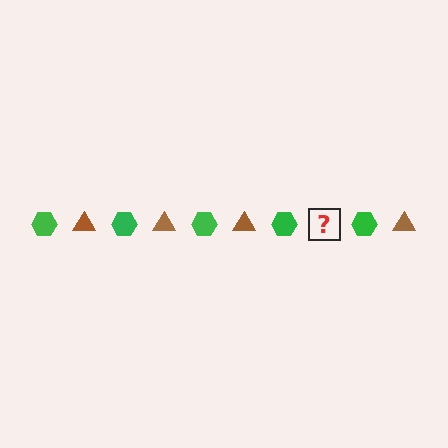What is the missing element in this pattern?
The missing element is a brown triangle.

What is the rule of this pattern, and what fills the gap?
The rule is that the pattern alternates between green hexagon and brown triangle. The gap should be filled with a brown triangle.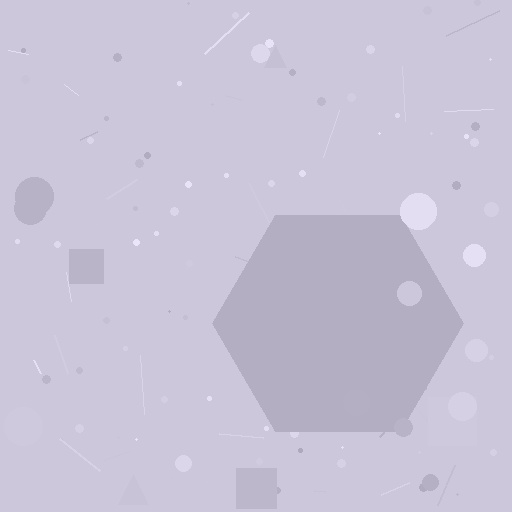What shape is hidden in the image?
A hexagon is hidden in the image.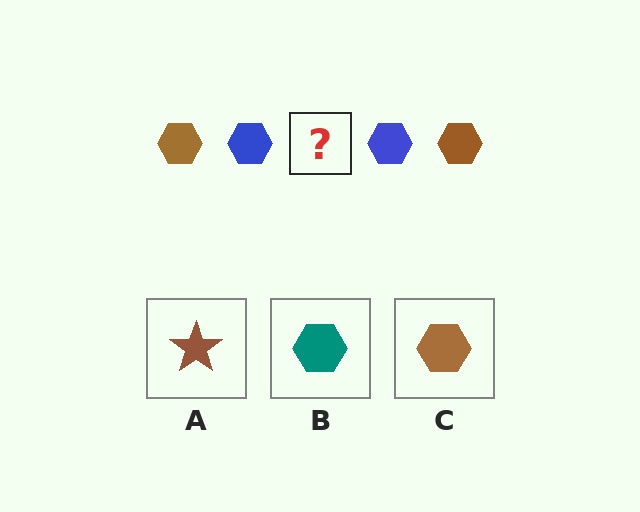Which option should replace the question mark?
Option C.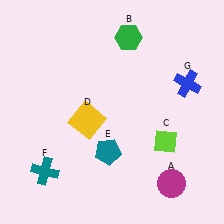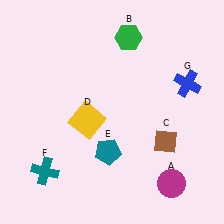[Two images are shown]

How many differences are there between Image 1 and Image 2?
There is 1 difference between the two images.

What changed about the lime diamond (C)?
In Image 1, C is lime. In Image 2, it changed to brown.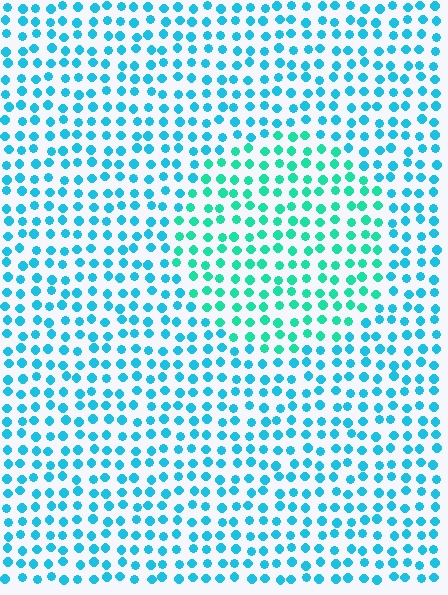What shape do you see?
I see a circle.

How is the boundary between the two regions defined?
The boundary is defined purely by a slight shift in hue (about 30 degrees). Spacing, size, and orientation are identical on both sides.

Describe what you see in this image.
The image is filled with small cyan elements in a uniform arrangement. A circle-shaped region is visible where the elements are tinted to a slightly different hue, forming a subtle color boundary.